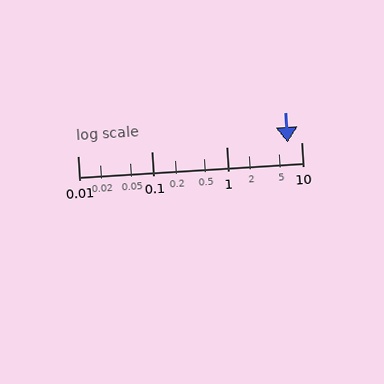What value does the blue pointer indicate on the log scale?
The pointer indicates approximately 6.5.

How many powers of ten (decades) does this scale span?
The scale spans 3 decades, from 0.01 to 10.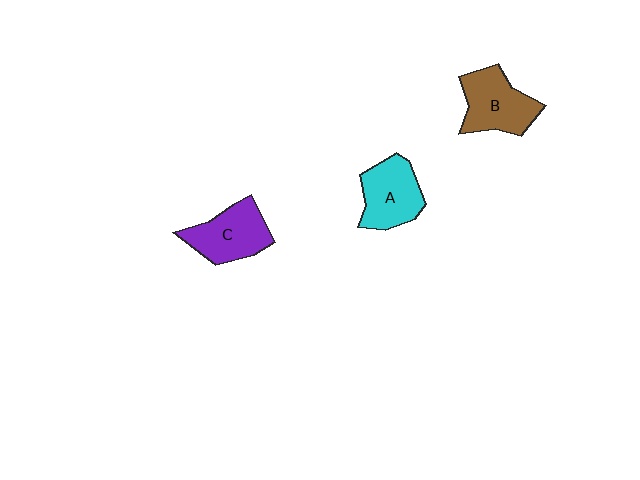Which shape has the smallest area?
Shape A (cyan).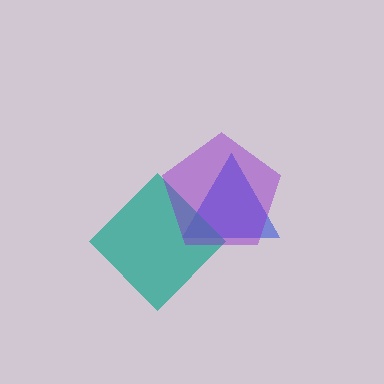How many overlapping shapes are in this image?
There are 3 overlapping shapes in the image.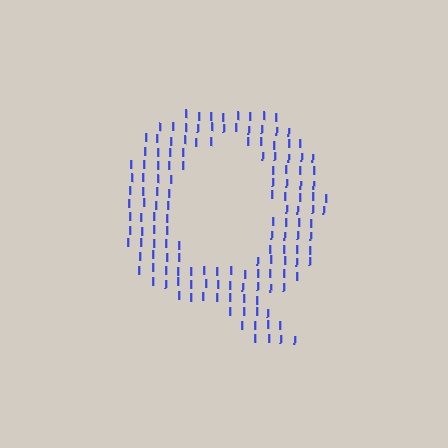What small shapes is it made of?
It is made of small letter I's.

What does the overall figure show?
The overall figure shows the letter Q.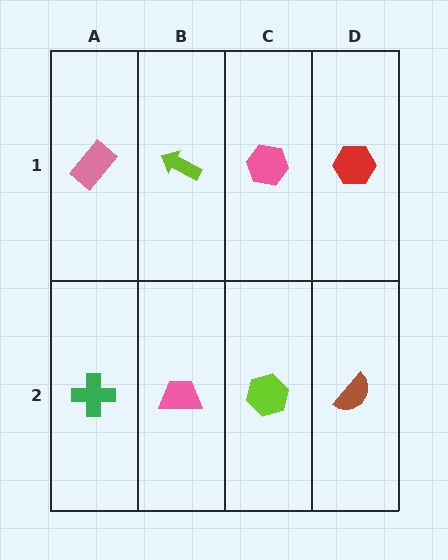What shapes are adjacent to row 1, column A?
A green cross (row 2, column A), a lime arrow (row 1, column B).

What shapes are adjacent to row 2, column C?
A pink hexagon (row 1, column C), a pink trapezoid (row 2, column B), a brown semicircle (row 2, column D).